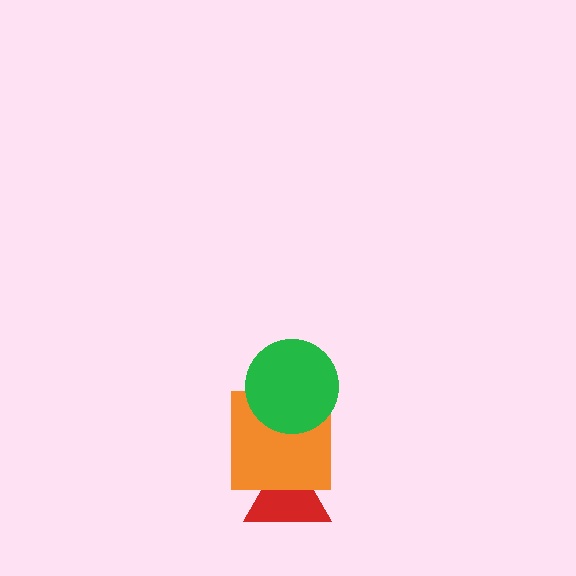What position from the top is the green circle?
The green circle is 1st from the top.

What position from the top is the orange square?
The orange square is 2nd from the top.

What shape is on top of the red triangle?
The orange square is on top of the red triangle.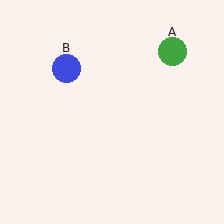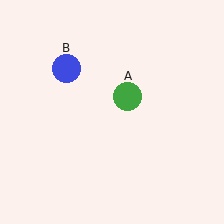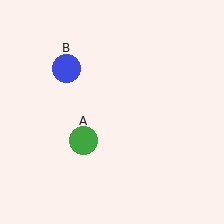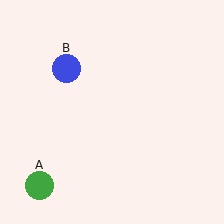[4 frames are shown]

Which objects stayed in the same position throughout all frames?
Blue circle (object B) remained stationary.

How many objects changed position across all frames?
1 object changed position: green circle (object A).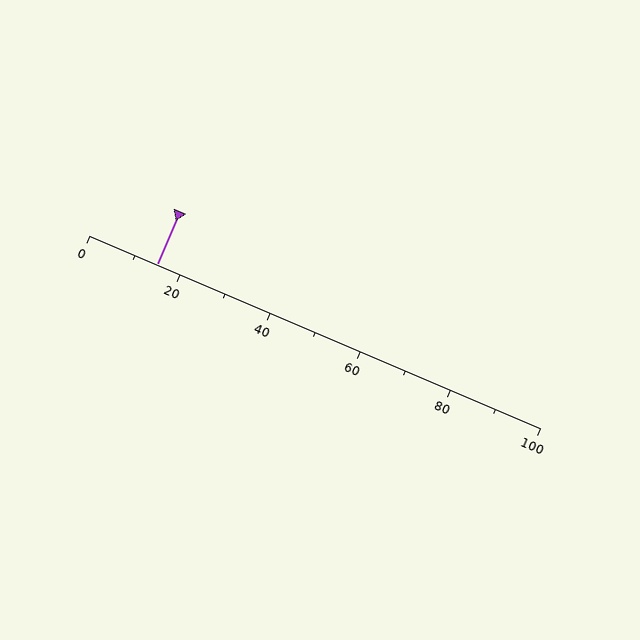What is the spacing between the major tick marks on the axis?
The major ticks are spaced 20 apart.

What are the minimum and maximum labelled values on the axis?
The axis runs from 0 to 100.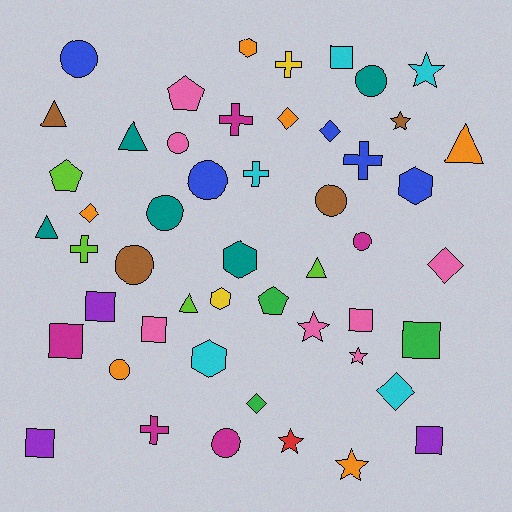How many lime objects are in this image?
There are 4 lime objects.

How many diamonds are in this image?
There are 6 diamonds.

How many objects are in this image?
There are 50 objects.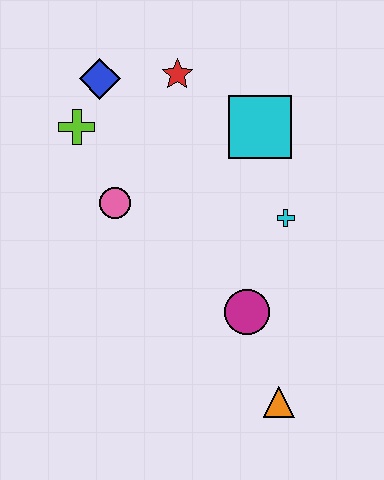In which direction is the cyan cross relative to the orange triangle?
The cyan cross is above the orange triangle.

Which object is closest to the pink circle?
The lime cross is closest to the pink circle.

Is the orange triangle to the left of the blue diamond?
No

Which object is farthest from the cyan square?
The orange triangle is farthest from the cyan square.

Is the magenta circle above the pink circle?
No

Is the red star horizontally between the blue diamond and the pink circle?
No